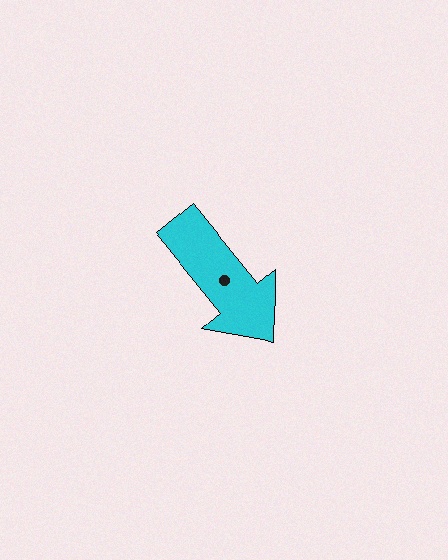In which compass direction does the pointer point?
Southeast.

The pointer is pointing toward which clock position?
Roughly 5 o'clock.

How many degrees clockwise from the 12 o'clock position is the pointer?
Approximately 141 degrees.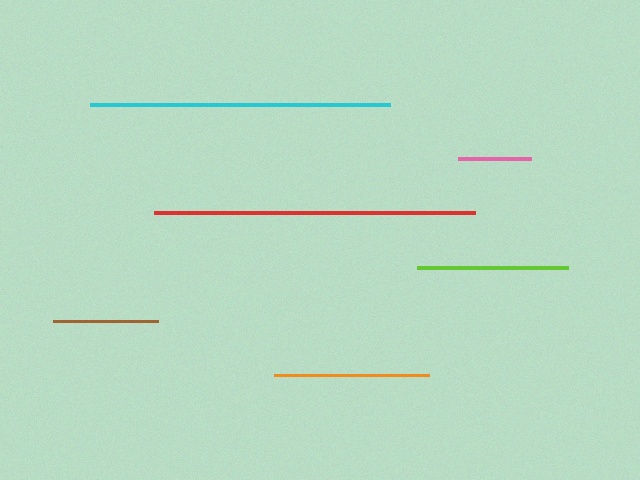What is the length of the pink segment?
The pink segment is approximately 73 pixels long.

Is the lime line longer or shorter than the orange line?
The orange line is longer than the lime line.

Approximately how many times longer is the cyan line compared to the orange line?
The cyan line is approximately 1.9 times the length of the orange line.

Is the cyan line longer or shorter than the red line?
The red line is longer than the cyan line.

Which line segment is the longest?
The red line is the longest at approximately 321 pixels.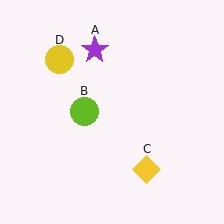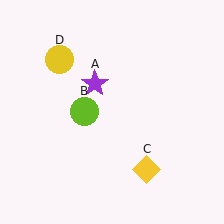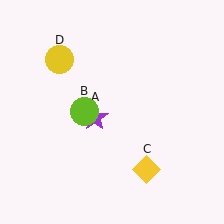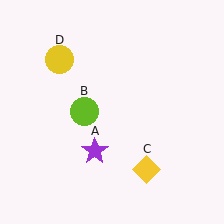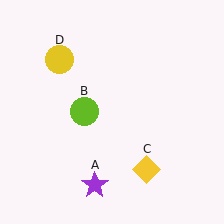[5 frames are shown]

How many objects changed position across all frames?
1 object changed position: purple star (object A).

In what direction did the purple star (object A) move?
The purple star (object A) moved down.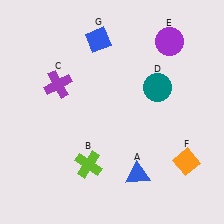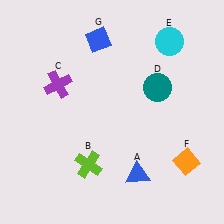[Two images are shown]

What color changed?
The circle (E) changed from purple in Image 1 to cyan in Image 2.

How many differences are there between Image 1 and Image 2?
There is 1 difference between the two images.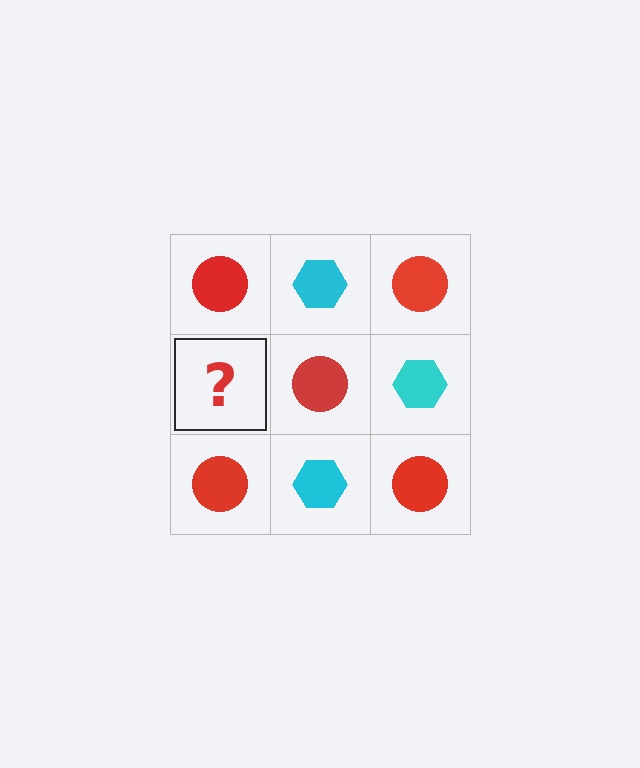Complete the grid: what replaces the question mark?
The question mark should be replaced with a cyan hexagon.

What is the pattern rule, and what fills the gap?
The rule is that it alternates red circle and cyan hexagon in a checkerboard pattern. The gap should be filled with a cyan hexagon.